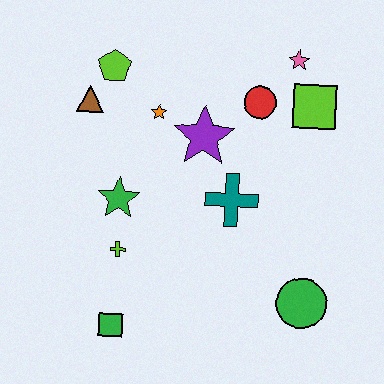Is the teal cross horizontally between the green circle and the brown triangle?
Yes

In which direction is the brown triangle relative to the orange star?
The brown triangle is to the left of the orange star.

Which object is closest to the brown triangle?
The lime pentagon is closest to the brown triangle.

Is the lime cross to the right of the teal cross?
No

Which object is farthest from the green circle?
The lime pentagon is farthest from the green circle.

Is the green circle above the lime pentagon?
No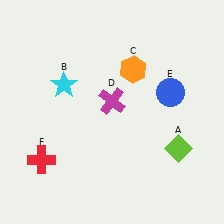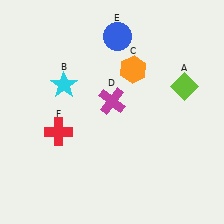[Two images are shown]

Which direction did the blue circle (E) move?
The blue circle (E) moved up.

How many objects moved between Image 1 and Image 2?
3 objects moved between the two images.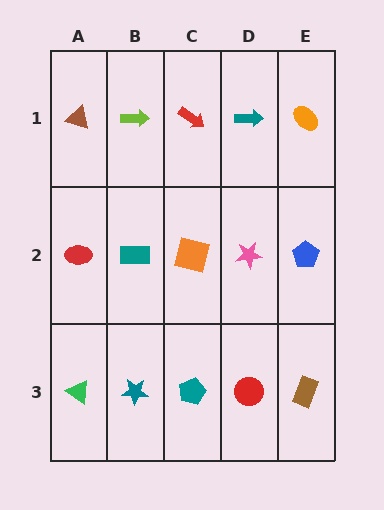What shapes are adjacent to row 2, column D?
A teal arrow (row 1, column D), a red circle (row 3, column D), an orange square (row 2, column C), a blue pentagon (row 2, column E).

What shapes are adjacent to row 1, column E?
A blue pentagon (row 2, column E), a teal arrow (row 1, column D).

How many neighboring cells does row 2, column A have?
3.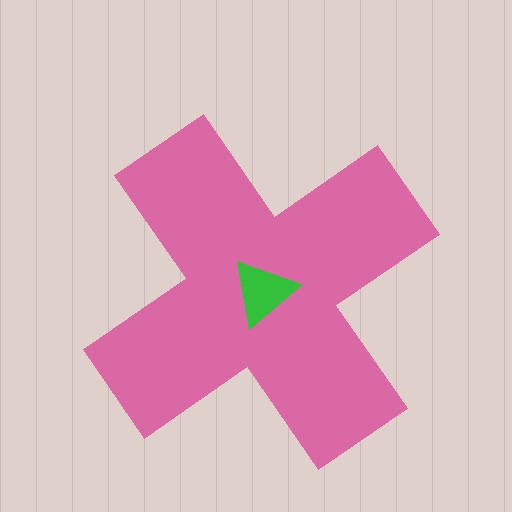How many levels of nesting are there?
2.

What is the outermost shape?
The pink cross.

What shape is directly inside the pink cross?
The green triangle.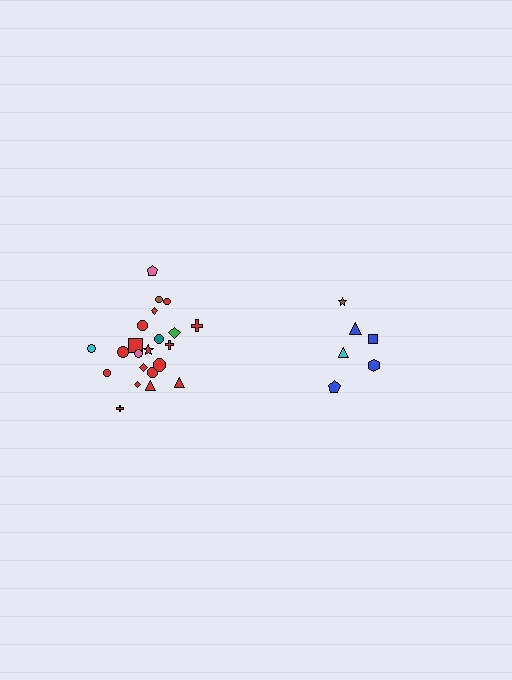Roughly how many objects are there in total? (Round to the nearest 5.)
Roughly 30 objects in total.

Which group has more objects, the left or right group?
The left group.